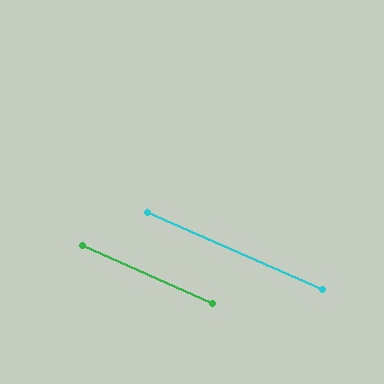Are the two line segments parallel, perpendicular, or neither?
Parallel — their directions differ by only 0.3°.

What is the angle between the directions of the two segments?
Approximately 0 degrees.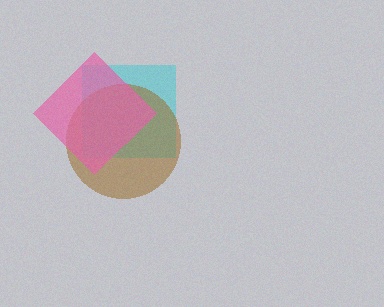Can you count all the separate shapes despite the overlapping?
Yes, there are 3 separate shapes.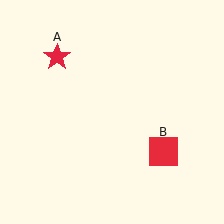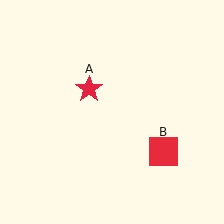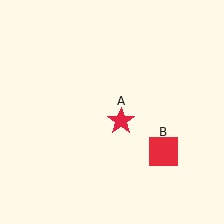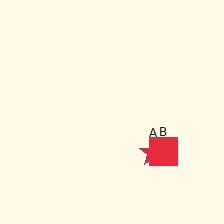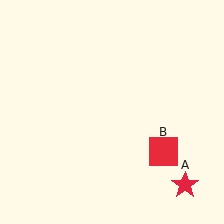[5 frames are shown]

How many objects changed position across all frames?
1 object changed position: red star (object A).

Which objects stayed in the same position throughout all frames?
Red square (object B) remained stationary.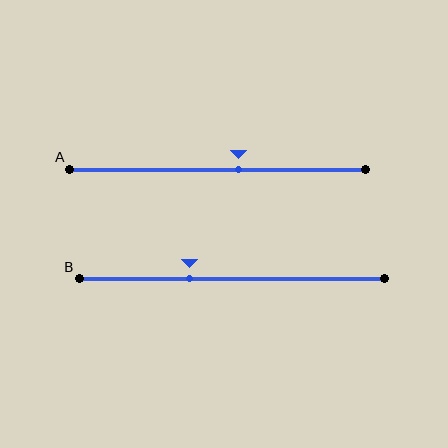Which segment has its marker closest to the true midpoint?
Segment A has its marker closest to the true midpoint.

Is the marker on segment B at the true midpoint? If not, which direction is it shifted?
No, the marker on segment B is shifted to the left by about 14% of the segment length.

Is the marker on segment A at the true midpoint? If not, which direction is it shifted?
No, the marker on segment A is shifted to the right by about 7% of the segment length.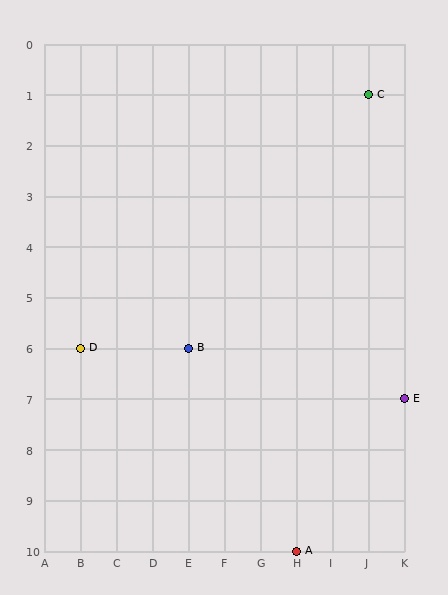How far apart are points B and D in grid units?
Points B and D are 3 columns apart.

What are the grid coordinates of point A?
Point A is at grid coordinates (H, 10).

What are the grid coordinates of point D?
Point D is at grid coordinates (B, 6).